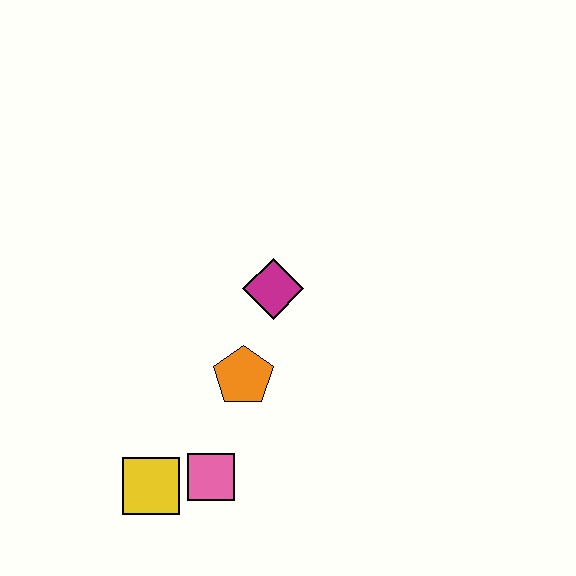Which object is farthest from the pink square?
The magenta diamond is farthest from the pink square.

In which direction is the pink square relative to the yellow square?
The pink square is to the right of the yellow square.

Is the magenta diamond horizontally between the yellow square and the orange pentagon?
No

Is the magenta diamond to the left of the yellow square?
No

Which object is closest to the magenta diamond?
The orange pentagon is closest to the magenta diamond.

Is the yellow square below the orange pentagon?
Yes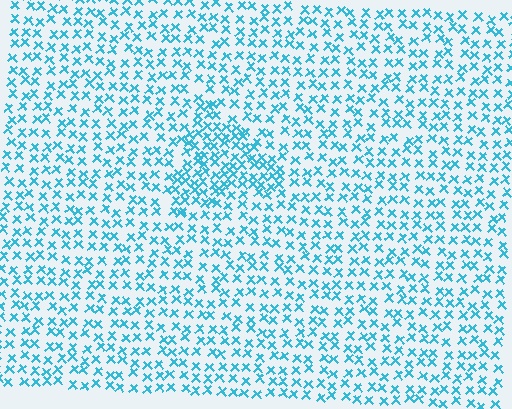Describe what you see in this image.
The image contains small cyan elements arranged at two different densities. A triangle-shaped region is visible where the elements are more densely packed than the surrounding area.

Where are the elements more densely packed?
The elements are more densely packed inside the triangle boundary.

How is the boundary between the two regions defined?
The boundary is defined by a change in element density (approximately 1.7x ratio). All elements are the same color, size, and shape.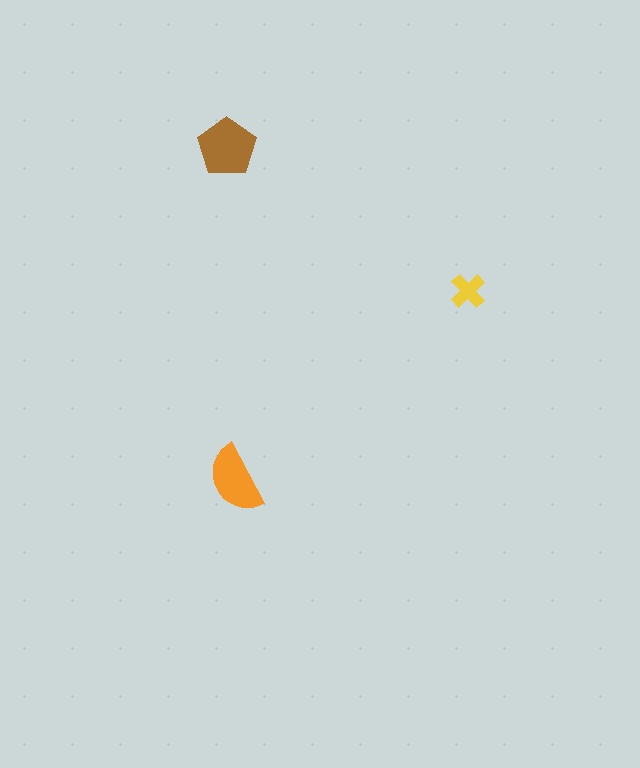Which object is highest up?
The brown pentagon is topmost.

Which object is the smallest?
The yellow cross.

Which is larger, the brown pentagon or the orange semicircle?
The brown pentagon.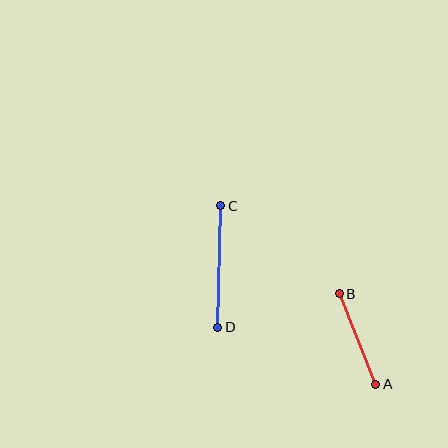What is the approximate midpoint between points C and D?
The midpoint is at approximately (219, 266) pixels.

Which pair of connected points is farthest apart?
Points C and D are farthest apart.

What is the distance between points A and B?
The distance is approximately 98 pixels.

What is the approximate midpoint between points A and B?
The midpoint is at approximately (357, 339) pixels.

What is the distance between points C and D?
The distance is approximately 122 pixels.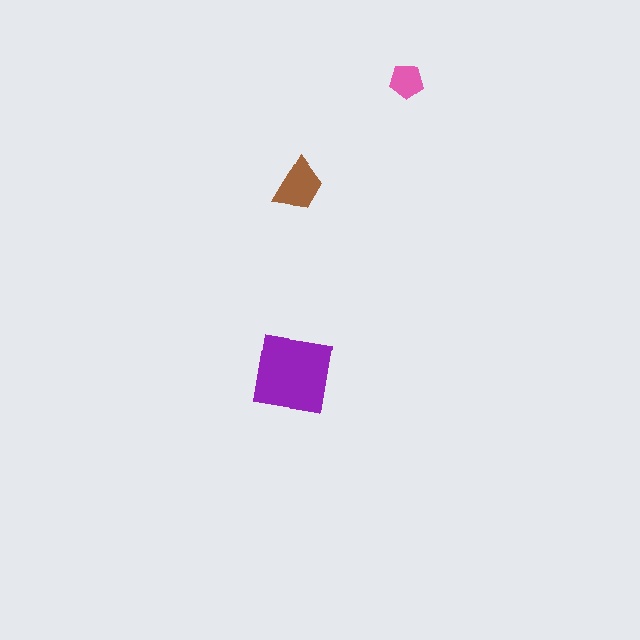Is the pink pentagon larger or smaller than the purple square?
Smaller.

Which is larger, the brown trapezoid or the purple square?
The purple square.